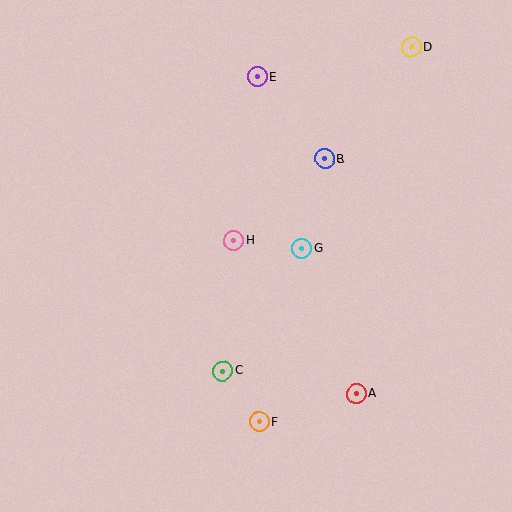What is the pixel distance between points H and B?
The distance between H and B is 123 pixels.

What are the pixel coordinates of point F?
Point F is at (259, 422).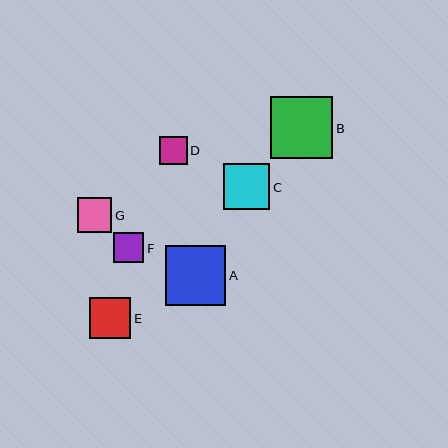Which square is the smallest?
Square D is the smallest with a size of approximately 28 pixels.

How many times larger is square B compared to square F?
Square B is approximately 2.1 times the size of square F.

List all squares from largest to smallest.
From largest to smallest: B, A, C, E, G, F, D.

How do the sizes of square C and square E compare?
Square C and square E are approximately the same size.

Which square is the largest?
Square B is the largest with a size of approximately 63 pixels.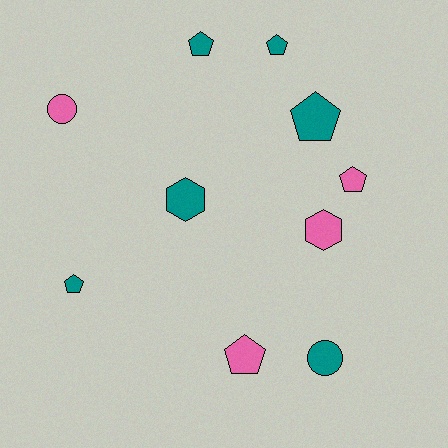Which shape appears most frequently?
Pentagon, with 6 objects.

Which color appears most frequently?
Teal, with 6 objects.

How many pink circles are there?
There is 1 pink circle.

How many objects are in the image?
There are 10 objects.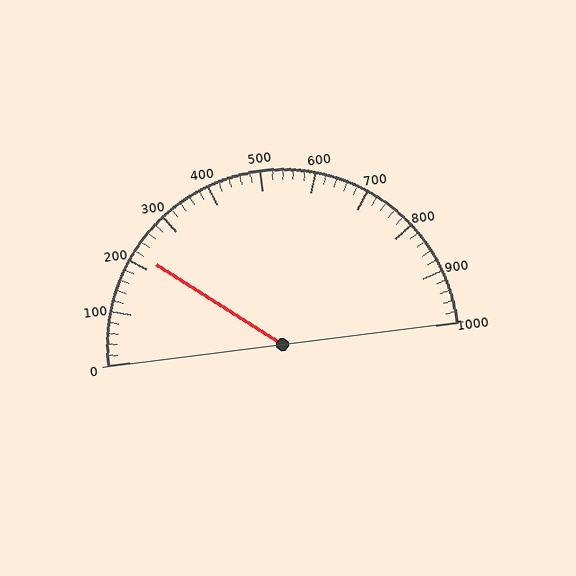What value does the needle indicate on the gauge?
The needle indicates approximately 220.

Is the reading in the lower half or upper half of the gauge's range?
The reading is in the lower half of the range (0 to 1000).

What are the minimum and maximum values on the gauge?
The gauge ranges from 0 to 1000.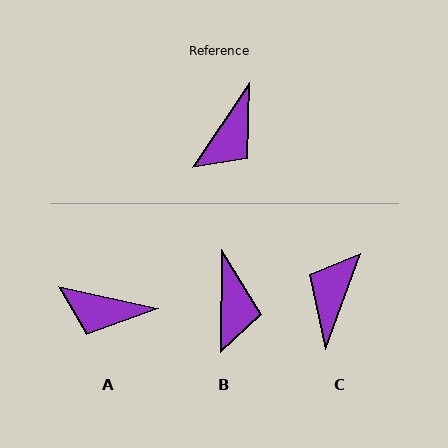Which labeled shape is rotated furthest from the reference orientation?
C, about 166 degrees away.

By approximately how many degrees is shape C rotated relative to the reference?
Approximately 166 degrees clockwise.